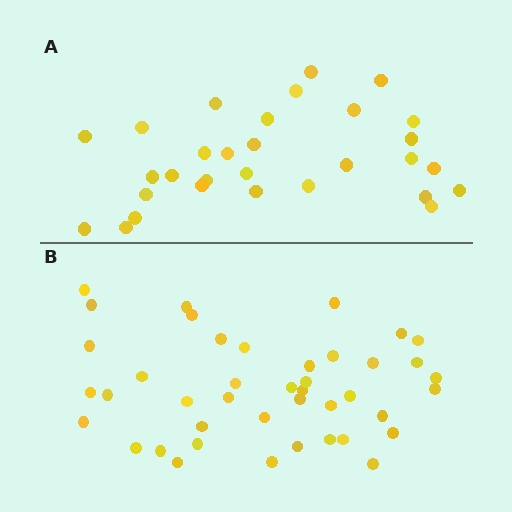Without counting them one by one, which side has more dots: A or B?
Region B (the bottom region) has more dots.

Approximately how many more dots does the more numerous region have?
Region B has roughly 12 or so more dots than region A.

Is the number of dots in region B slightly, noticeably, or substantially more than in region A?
Region B has noticeably more, but not dramatically so. The ratio is roughly 1.4 to 1.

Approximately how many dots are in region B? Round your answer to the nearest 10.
About 40 dots. (The exact count is 42, which rounds to 40.)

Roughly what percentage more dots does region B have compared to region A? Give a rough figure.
About 40% more.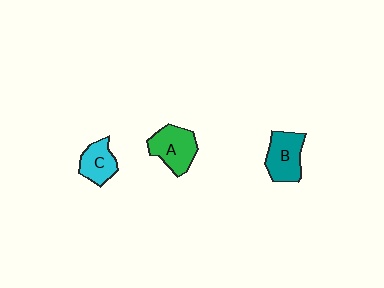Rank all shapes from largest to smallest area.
From largest to smallest: A (green), B (teal), C (cyan).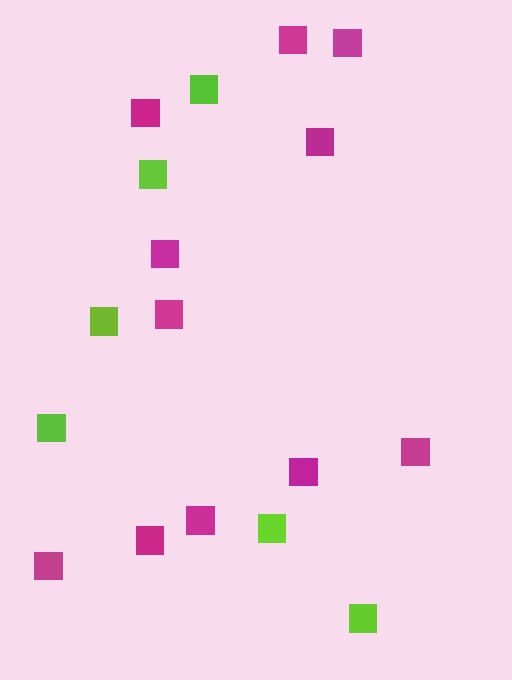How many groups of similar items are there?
There are 2 groups: one group of magenta squares (11) and one group of lime squares (6).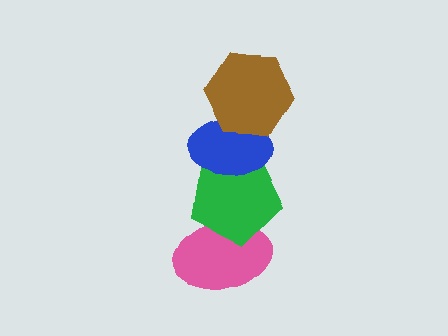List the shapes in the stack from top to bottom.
From top to bottom: the brown hexagon, the blue ellipse, the green pentagon, the pink ellipse.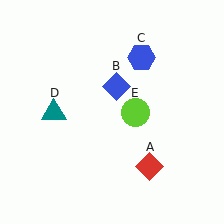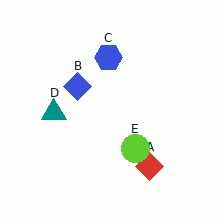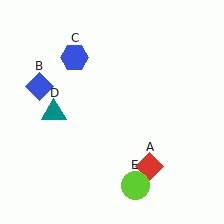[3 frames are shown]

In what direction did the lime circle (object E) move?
The lime circle (object E) moved down.